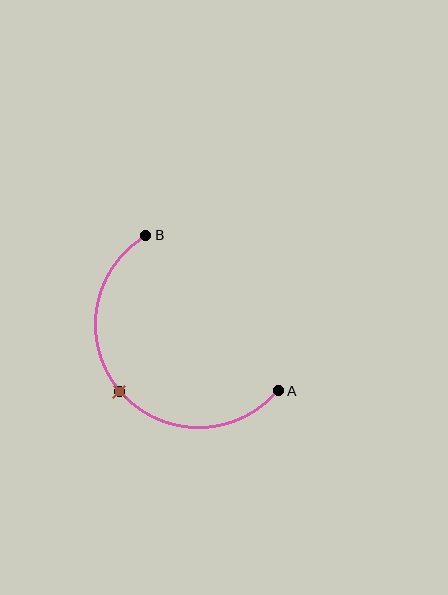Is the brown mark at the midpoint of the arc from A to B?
Yes. The brown mark lies on the arc at equal arc-length from both A and B — it is the arc midpoint.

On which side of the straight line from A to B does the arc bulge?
The arc bulges below and to the left of the straight line connecting A and B.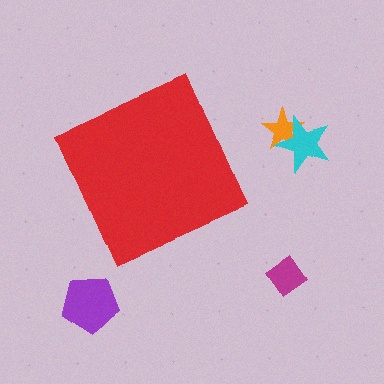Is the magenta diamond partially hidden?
No, the magenta diamond is fully visible.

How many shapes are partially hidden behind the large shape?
0 shapes are partially hidden.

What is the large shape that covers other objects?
A red diamond.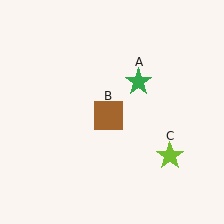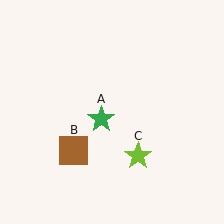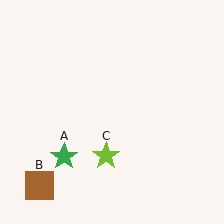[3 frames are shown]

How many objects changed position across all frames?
3 objects changed position: green star (object A), brown square (object B), lime star (object C).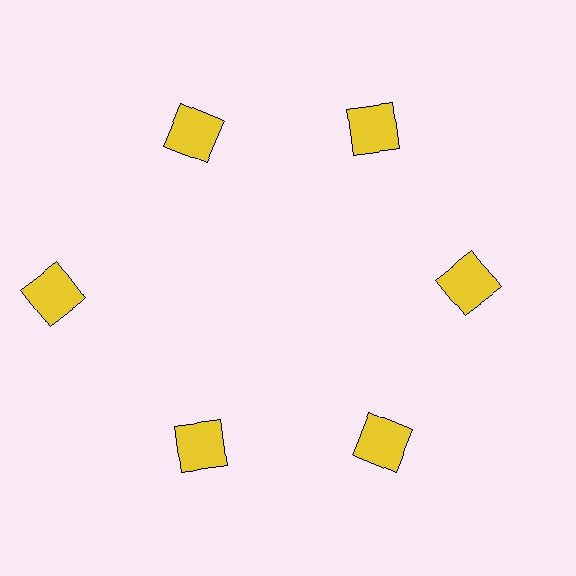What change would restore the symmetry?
The symmetry would be restored by moving it inward, back onto the ring so that all 6 squares sit at equal angles and equal distance from the center.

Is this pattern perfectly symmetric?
No. The 6 yellow squares are arranged in a ring, but one element near the 9 o'clock position is pushed outward from the center, breaking the 6-fold rotational symmetry.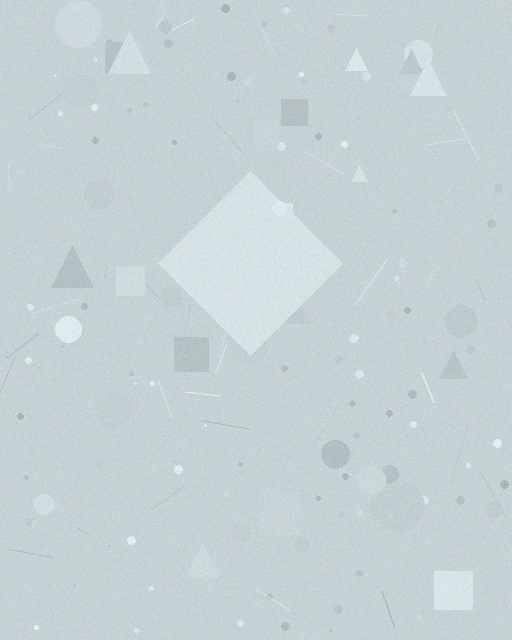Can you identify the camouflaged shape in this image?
The camouflaged shape is a diamond.